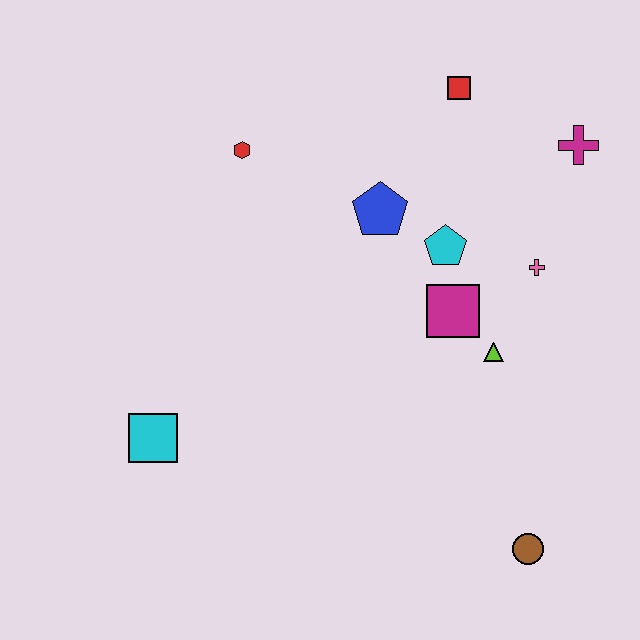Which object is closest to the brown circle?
The lime triangle is closest to the brown circle.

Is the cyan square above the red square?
No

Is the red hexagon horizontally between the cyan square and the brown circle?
Yes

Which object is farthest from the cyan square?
The magenta cross is farthest from the cyan square.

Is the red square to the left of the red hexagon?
No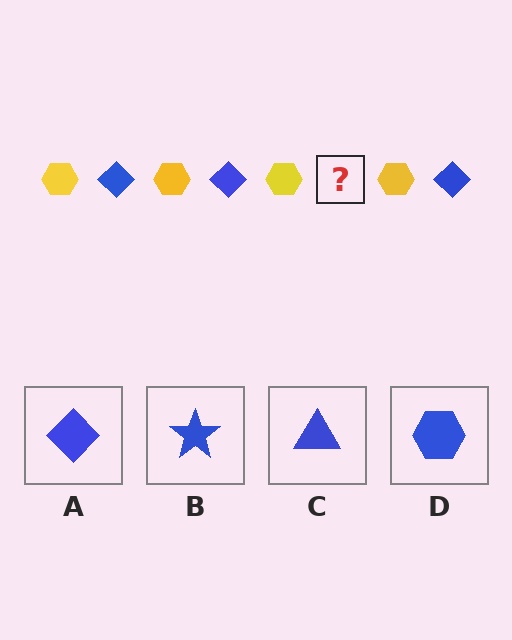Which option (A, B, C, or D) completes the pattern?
A.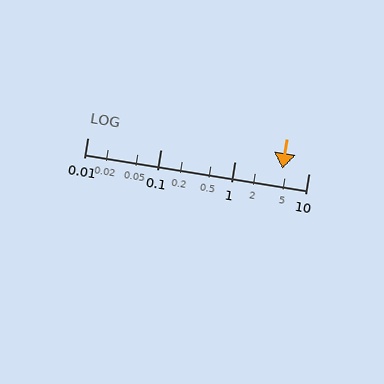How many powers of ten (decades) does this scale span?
The scale spans 3 decades, from 0.01 to 10.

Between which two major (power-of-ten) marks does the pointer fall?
The pointer is between 1 and 10.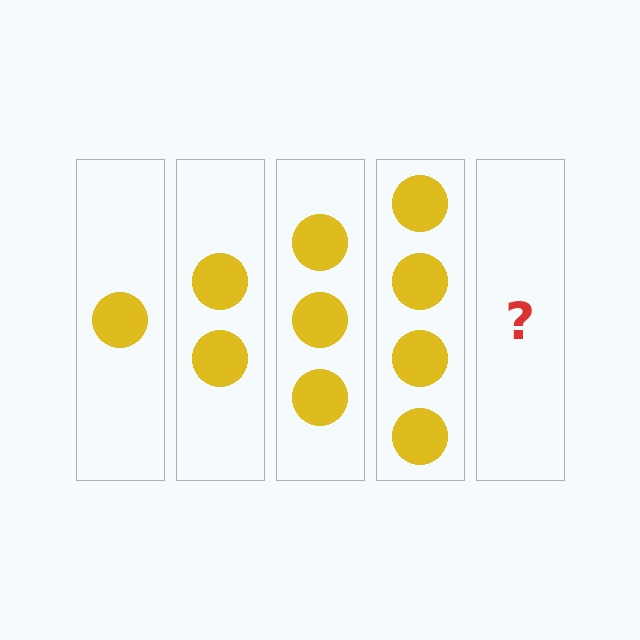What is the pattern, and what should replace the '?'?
The pattern is that each step adds one more circle. The '?' should be 5 circles.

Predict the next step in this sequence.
The next step is 5 circles.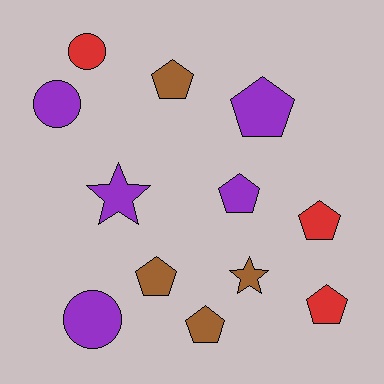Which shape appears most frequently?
Pentagon, with 7 objects.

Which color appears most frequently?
Purple, with 5 objects.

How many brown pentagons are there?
There are 3 brown pentagons.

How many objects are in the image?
There are 12 objects.